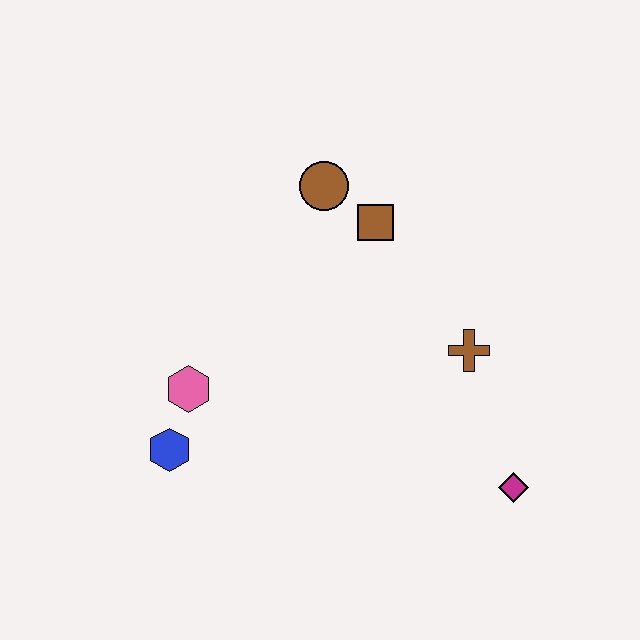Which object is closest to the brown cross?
The magenta diamond is closest to the brown cross.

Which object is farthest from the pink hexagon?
The magenta diamond is farthest from the pink hexagon.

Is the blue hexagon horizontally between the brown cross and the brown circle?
No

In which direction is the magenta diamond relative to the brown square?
The magenta diamond is below the brown square.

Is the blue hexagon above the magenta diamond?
Yes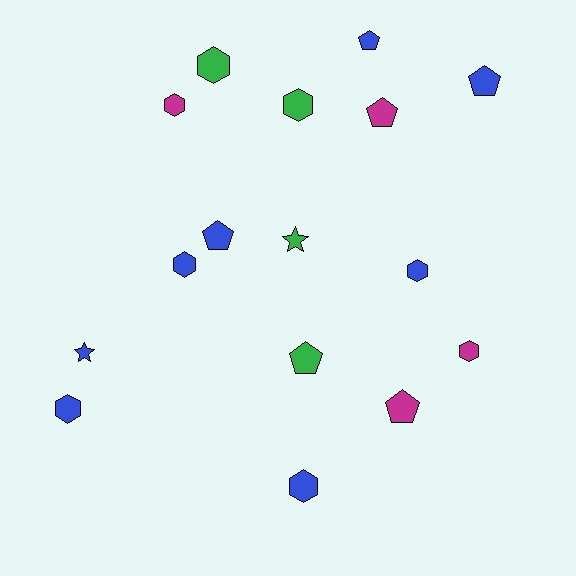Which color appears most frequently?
Blue, with 8 objects.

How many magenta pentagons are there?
There are 2 magenta pentagons.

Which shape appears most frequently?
Hexagon, with 8 objects.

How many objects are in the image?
There are 16 objects.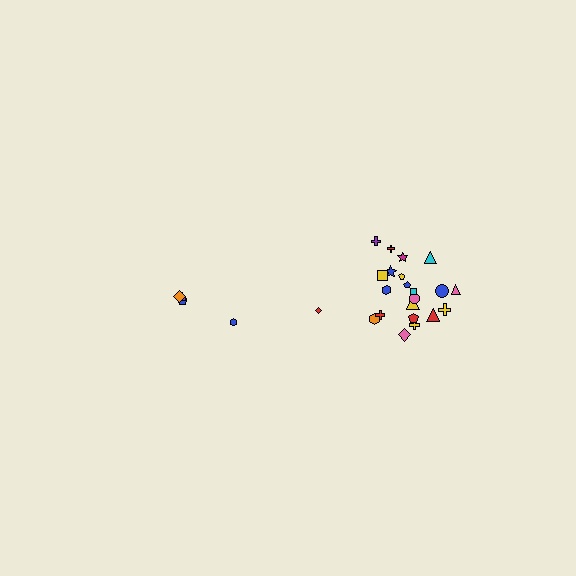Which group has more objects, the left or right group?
The right group.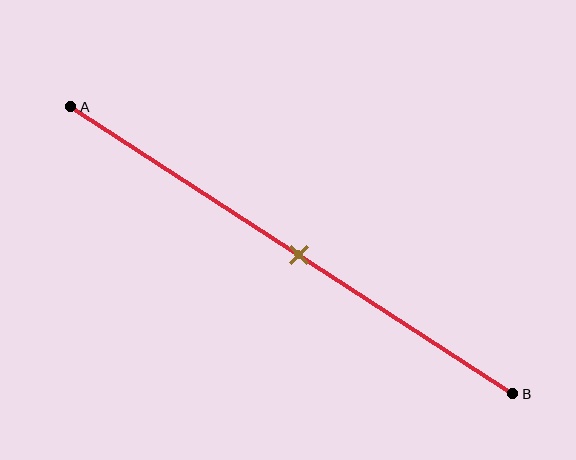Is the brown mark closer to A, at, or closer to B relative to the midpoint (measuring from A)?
The brown mark is approximately at the midpoint of segment AB.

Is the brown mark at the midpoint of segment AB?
Yes, the mark is approximately at the midpoint.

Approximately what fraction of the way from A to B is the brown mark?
The brown mark is approximately 50% of the way from A to B.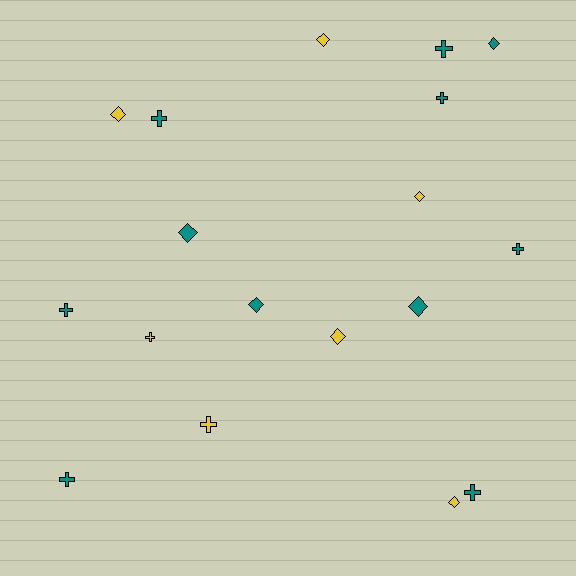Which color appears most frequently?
Teal, with 11 objects.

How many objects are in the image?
There are 18 objects.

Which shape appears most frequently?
Cross, with 9 objects.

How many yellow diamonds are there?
There are 5 yellow diamonds.